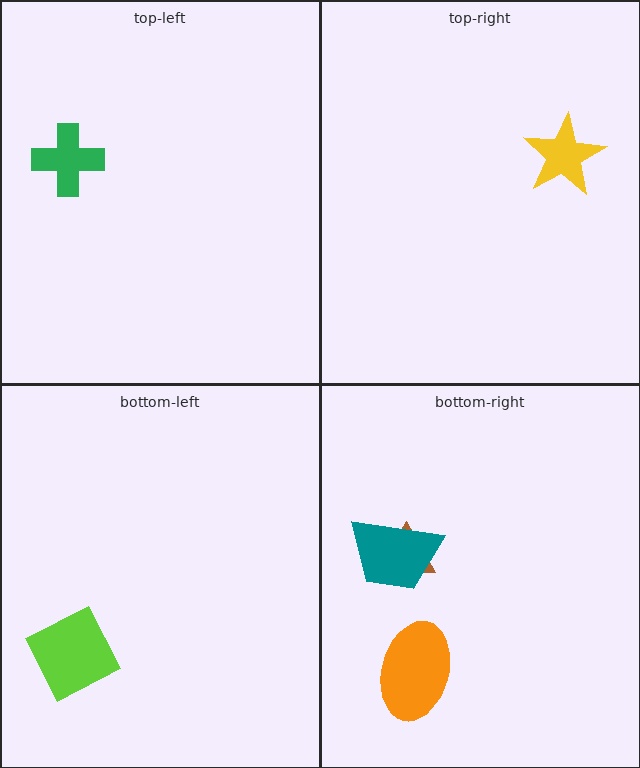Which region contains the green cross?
The top-left region.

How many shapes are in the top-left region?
1.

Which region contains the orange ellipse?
The bottom-right region.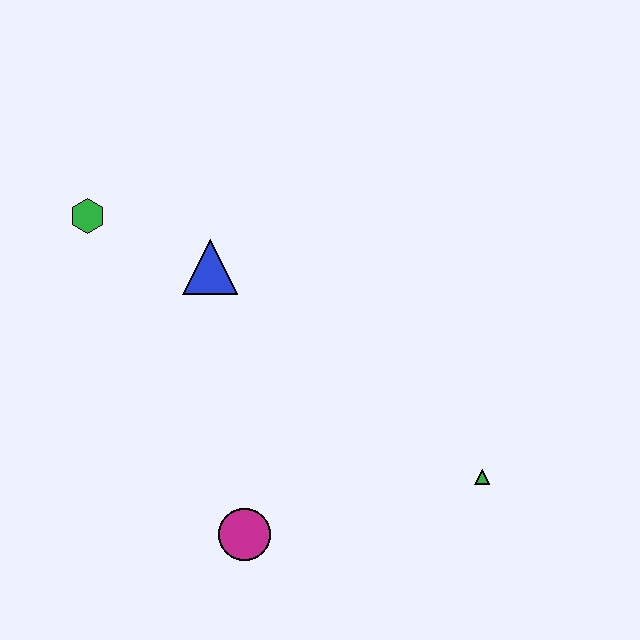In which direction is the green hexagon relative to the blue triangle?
The green hexagon is to the left of the blue triangle.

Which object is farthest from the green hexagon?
The green triangle is farthest from the green hexagon.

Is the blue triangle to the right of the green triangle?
No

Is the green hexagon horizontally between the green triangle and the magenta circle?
No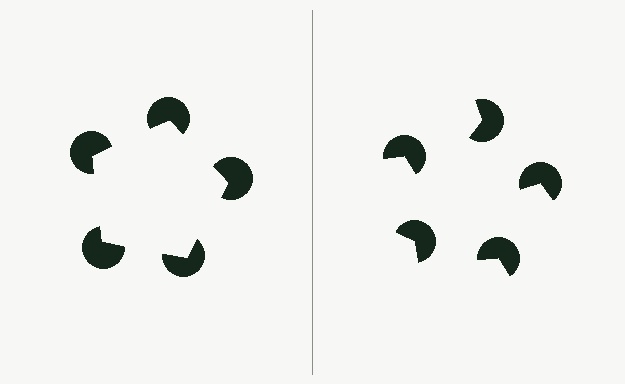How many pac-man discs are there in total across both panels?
10 — 5 on each side.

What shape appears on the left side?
An illusory pentagon.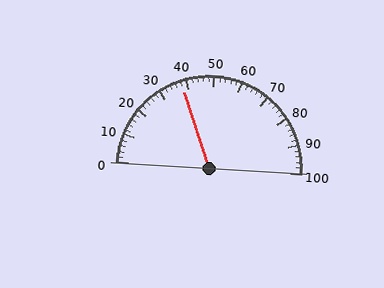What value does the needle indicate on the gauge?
The needle indicates approximately 38.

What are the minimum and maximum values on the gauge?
The gauge ranges from 0 to 100.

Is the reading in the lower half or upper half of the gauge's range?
The reading is in the lower half of the range (0 to 100).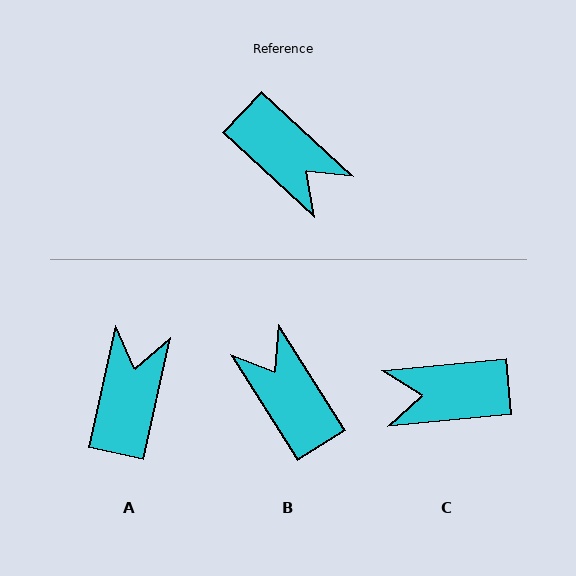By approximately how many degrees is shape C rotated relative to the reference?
Approximately 132 degrees clockwise.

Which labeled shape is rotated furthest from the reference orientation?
B, about 165 degrees away.